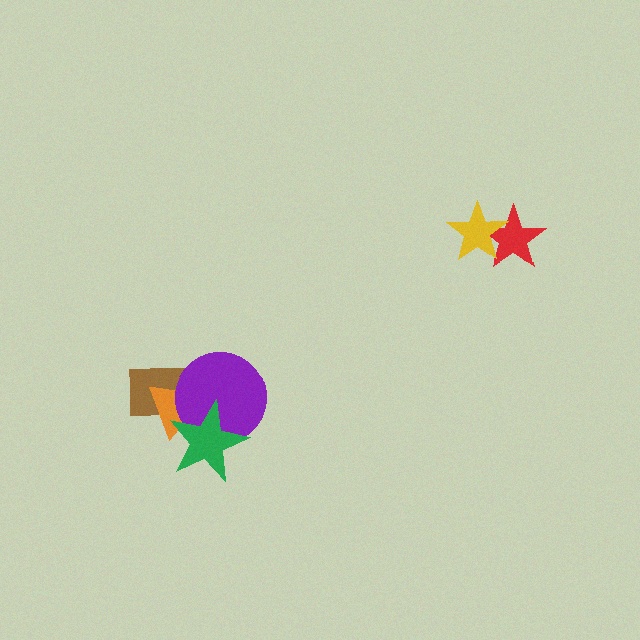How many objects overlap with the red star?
1 object overlaps with the red star.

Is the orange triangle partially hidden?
Yes, it is partially covered by another shape.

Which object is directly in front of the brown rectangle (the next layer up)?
The orange triangle is directly in front of the brown rectangle.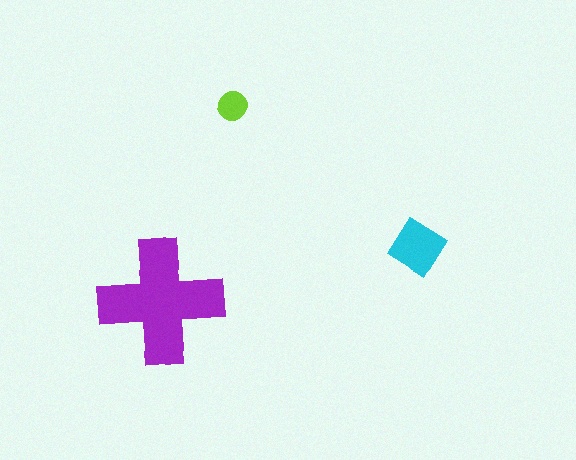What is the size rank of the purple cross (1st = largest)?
1st.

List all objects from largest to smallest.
The purple cross, the cyan diamond, the lime circle.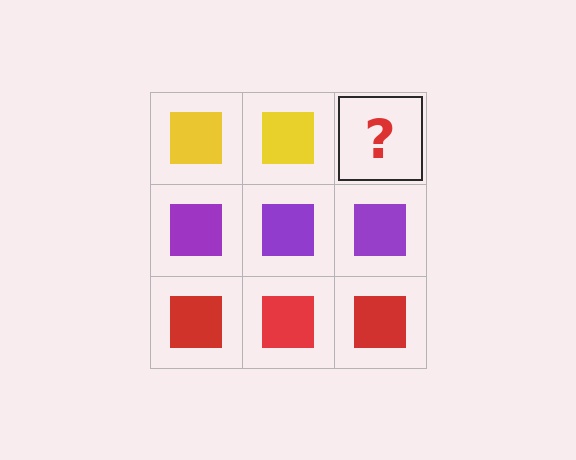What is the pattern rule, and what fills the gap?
The rule is that each row has a consistent color. The gap should be filled with a yellow square.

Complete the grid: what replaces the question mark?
The question mark should be replaced with a yellow square.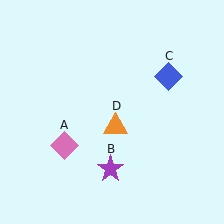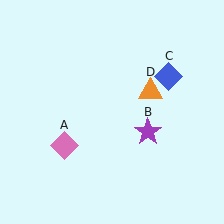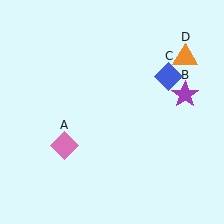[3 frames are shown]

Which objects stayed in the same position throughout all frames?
Pink diamond (object A) and blue diamond (object C) remained stationary.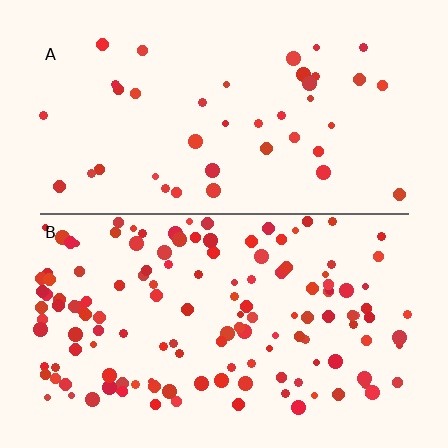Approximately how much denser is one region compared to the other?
Approximately 3.3× — region B over region A.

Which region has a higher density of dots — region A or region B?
B (the bottom).